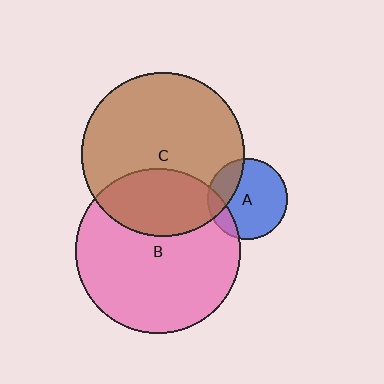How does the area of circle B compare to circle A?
Approximately 4.2 times.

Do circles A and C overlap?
Yes.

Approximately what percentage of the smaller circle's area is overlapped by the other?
Approximately 25%.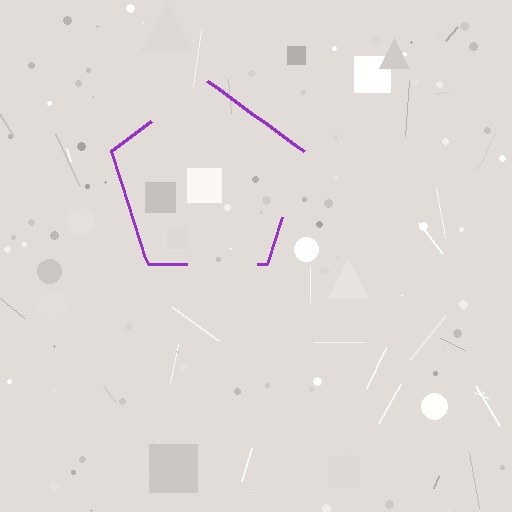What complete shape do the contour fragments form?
The contour fragments form a pentagon.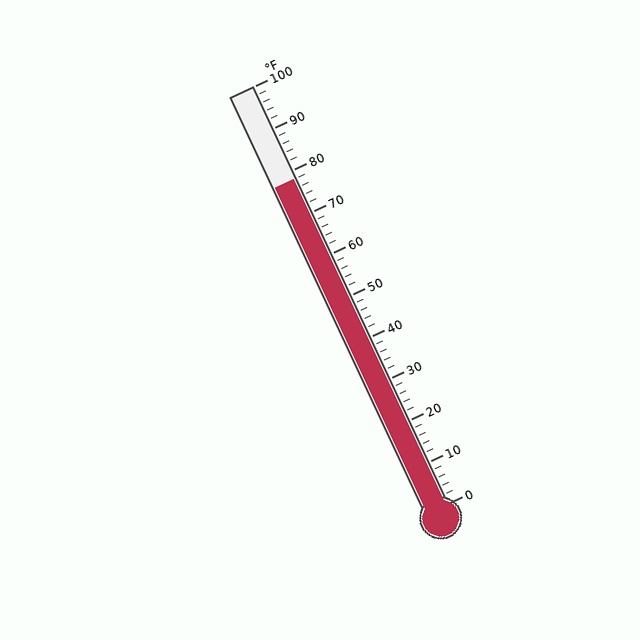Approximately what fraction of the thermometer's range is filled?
The thermometer is filled to approximately 80% of its range.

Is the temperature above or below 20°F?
The temperature is above 20°F.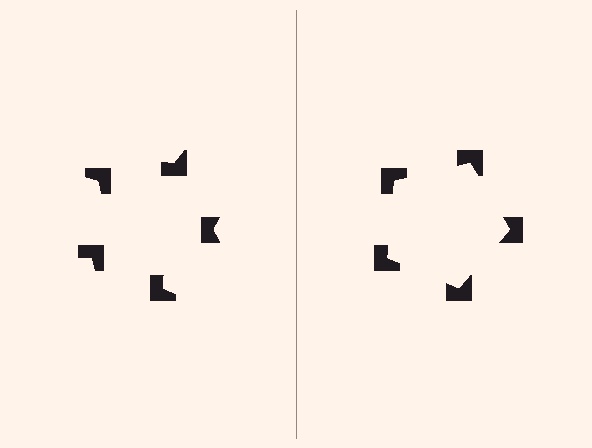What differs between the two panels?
The notched squares are positioned identically on both sides; only the wedge orientations differ. On the right they align to a pentagon; on the left they are misaligned.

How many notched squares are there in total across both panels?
10 — 5 on each side.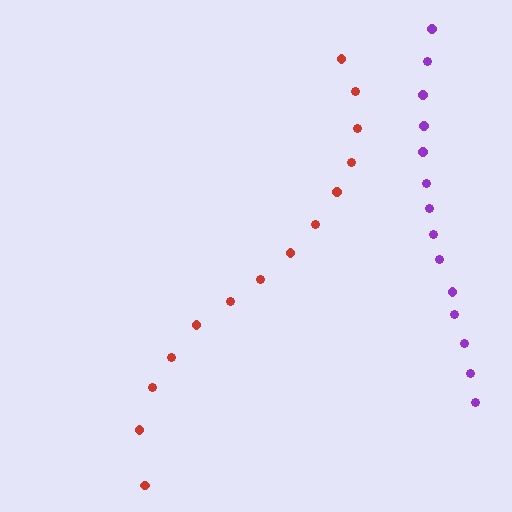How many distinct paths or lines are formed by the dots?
There are 2 distinct paths.